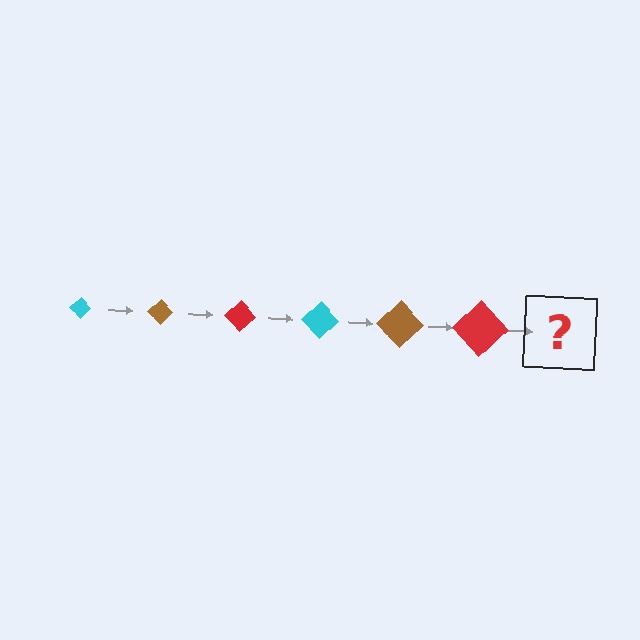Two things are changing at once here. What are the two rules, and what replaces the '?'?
The two rules are that the diamond grows larger each step and the color cycles through cyan, brown, and red. The '?' should be a cyan diamond, larger than the previous one.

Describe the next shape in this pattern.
It should be a cyan diamond, larger than the previous one.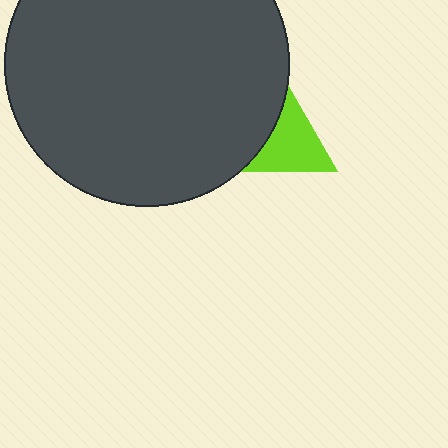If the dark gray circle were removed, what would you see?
You would see the complete lime triangle.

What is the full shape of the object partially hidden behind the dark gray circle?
The partially hidden object is a lime triangle.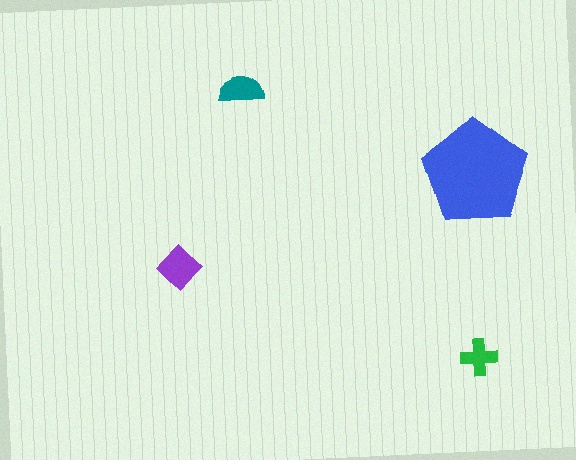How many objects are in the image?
There are 4 objects in the image.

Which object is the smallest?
The green cross.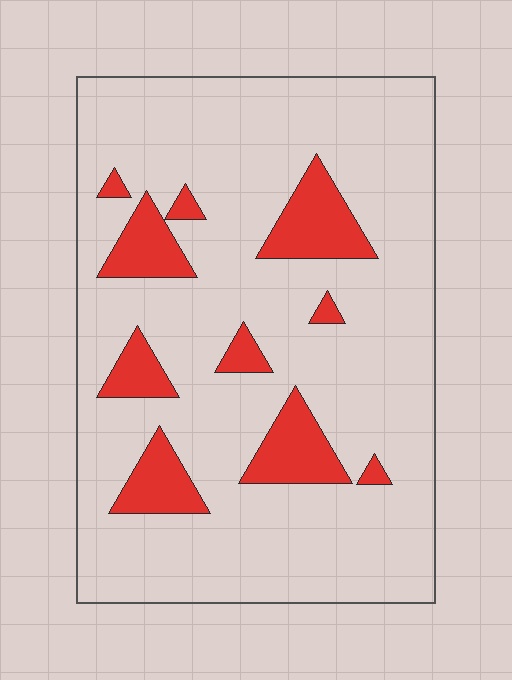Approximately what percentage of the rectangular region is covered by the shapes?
Approximately 15%.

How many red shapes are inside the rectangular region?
10.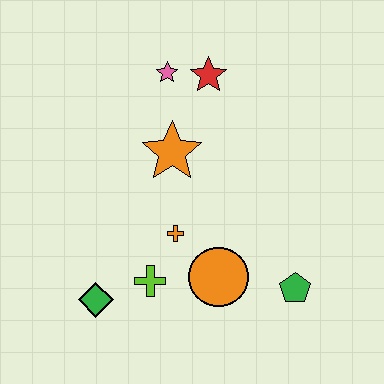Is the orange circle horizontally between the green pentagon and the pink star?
Yes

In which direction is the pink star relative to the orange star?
The pink star is above the orange star.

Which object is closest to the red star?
The pink star is closest to the red star.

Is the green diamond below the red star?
Yes